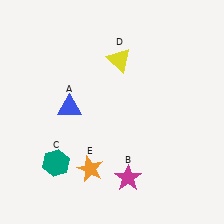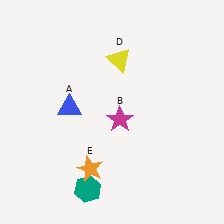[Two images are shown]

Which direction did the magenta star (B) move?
The magenta star (B) moved up.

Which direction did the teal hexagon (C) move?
The teal hexagon (C) moved right.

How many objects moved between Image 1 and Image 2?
2 objects moved between the two images.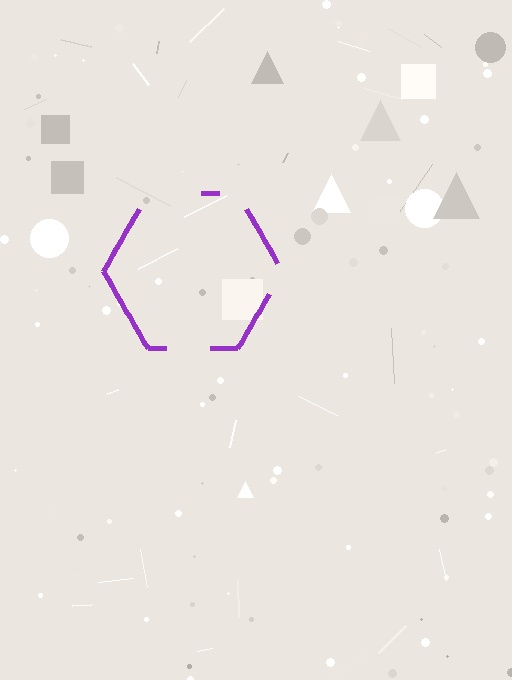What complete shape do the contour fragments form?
The contour fragments form a hexagon.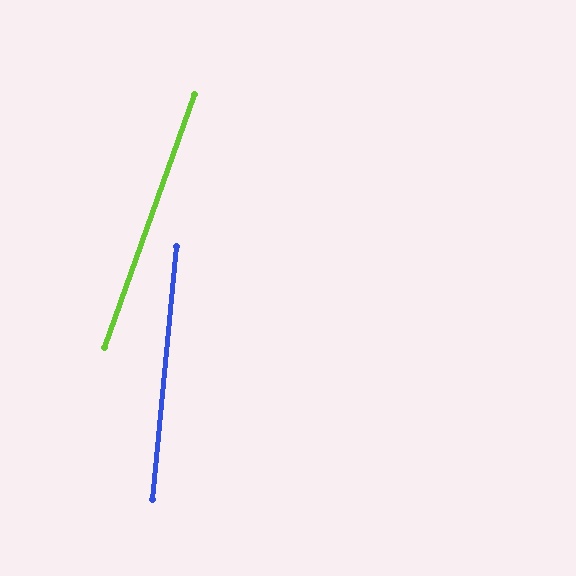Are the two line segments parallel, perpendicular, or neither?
Neither parallel nor perpendicular — they differ by about 14°.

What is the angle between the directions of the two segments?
Approximately 14 degrees.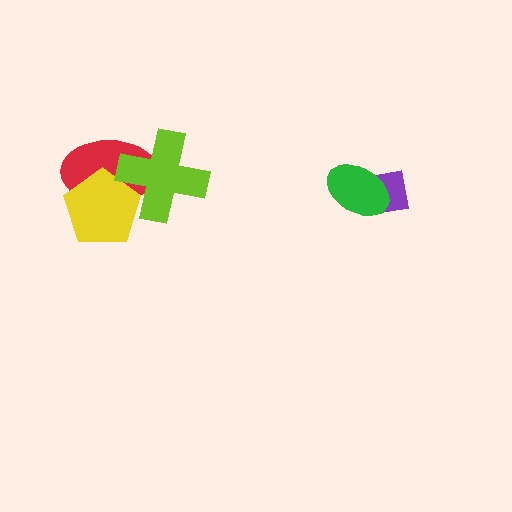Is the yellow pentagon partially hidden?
Yes, it is partially covered by another shape.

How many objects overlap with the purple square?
1 object overlaps with the purple square.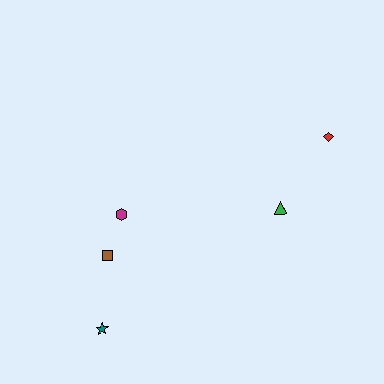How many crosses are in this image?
There are no crosses.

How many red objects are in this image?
There is 1 red object.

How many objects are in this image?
There are 5 objects.